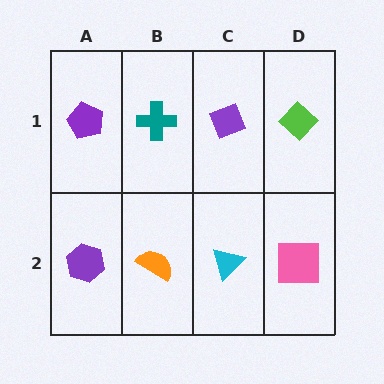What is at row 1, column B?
A teal cross.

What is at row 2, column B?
An orange semicircle.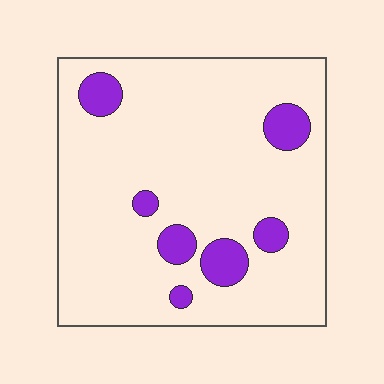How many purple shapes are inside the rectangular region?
7.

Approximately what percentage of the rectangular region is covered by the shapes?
Approximately 10%.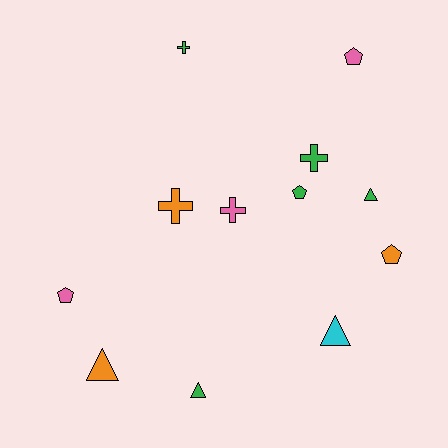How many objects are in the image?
There are 12 objects.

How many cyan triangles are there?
There is 1 cyan triangle.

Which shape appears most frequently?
Cross, with 4 objects.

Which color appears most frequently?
Green, with 5 objects.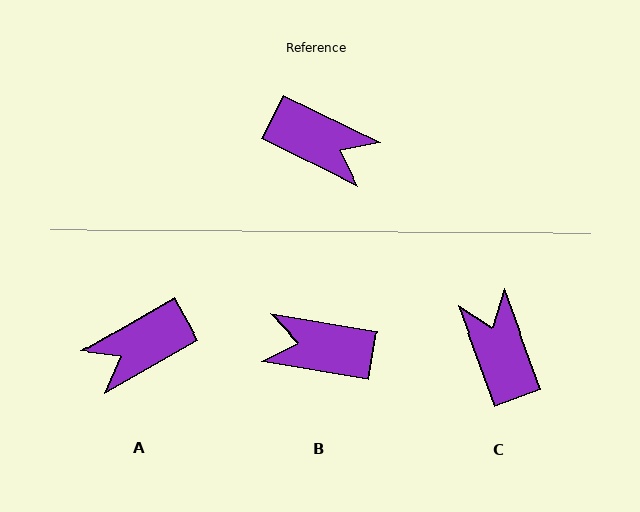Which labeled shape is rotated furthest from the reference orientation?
B, about 164 degrees away.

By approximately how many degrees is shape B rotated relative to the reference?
Approximately 164 degrees clockwise.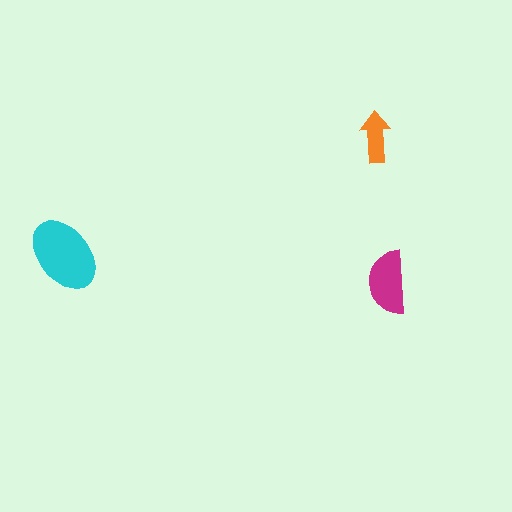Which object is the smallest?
The orange arrow.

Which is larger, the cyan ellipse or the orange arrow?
The cyan ellipse.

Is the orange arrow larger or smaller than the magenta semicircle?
Smaller.